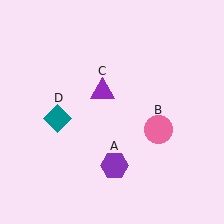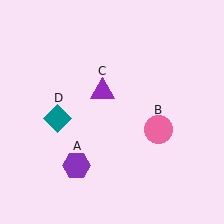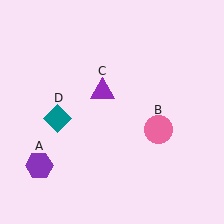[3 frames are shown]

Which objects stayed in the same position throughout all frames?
Pink circle (object B) and purple triangle (object C) and teal diamond (object D) remained stationary.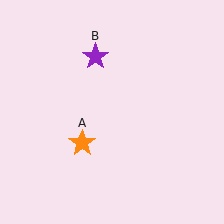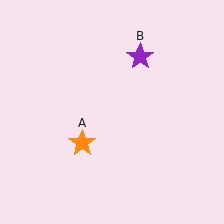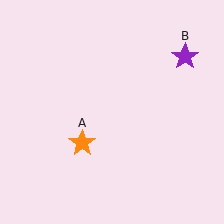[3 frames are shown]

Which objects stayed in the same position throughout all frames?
Orange star (object A) remained stationary.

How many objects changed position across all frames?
1 object changed position: purple star (object B).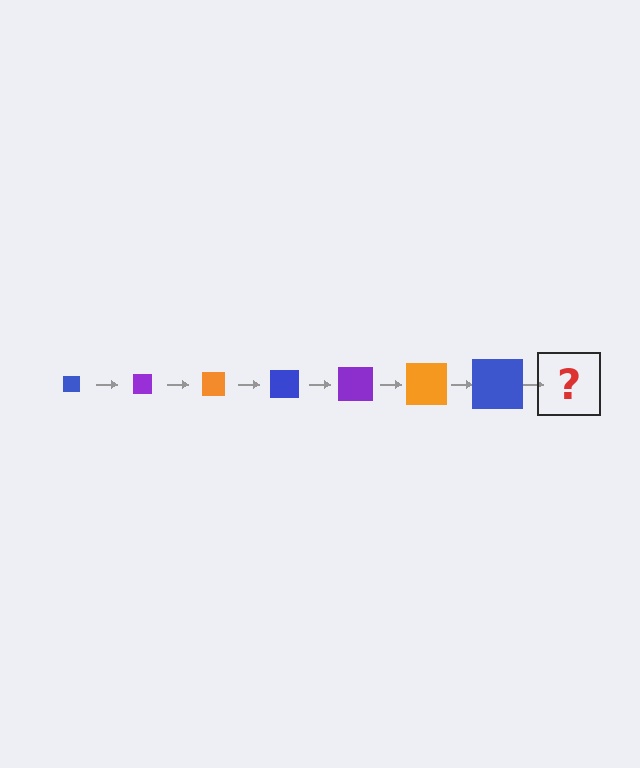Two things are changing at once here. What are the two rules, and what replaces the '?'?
The two rules are that the square grows larger each step and the color cycles through blue, purple, and orange. The '?' should be a purple square, larger than the previous one.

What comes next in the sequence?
The next element should be a purple square, larger than the previous one.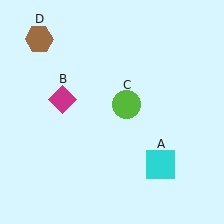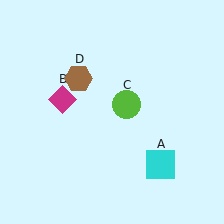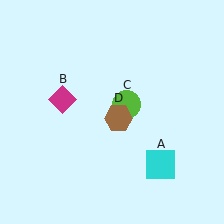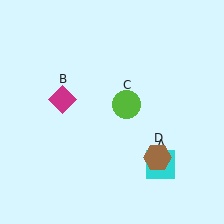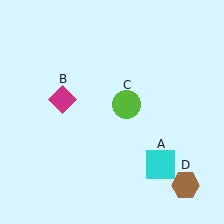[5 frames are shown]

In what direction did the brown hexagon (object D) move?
The brown hexagon (object D) moved down and to the right.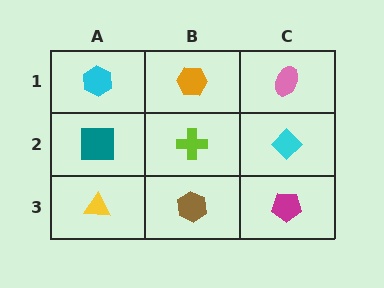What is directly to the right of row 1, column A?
An orange hexagon.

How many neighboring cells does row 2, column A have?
3.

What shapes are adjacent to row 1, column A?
A teal square (row 2, column A), an orange hexagon (row 1, column B).